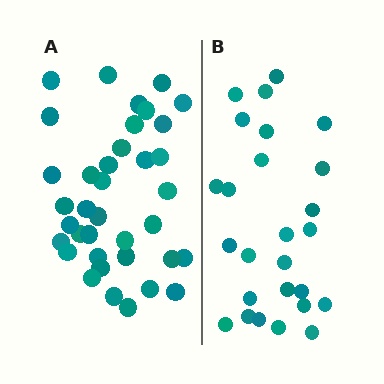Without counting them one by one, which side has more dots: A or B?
Region A (the left region) has more dots.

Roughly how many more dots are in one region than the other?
Region A has roughly 12 or so more dots than region B.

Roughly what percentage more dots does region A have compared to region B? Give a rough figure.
About 40% more.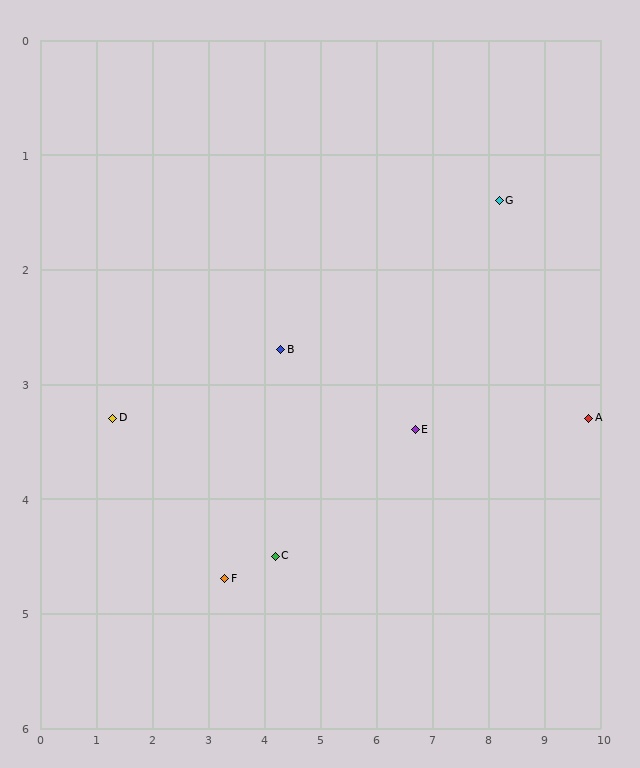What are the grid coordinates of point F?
Point F is at approximately (3.3, 4.7).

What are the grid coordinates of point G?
Point G is at approximately (8.2, 1.4).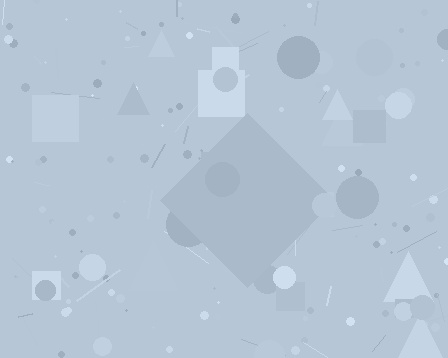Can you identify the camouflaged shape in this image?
The camouflaged shape is a diamond.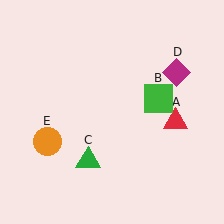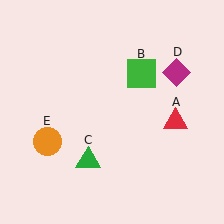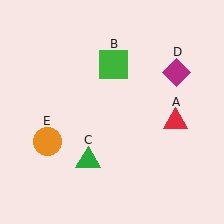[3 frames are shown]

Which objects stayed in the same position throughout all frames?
Red triangle (object A) and green triangle (object C) and magenta diamond (object D) and orange circle (object E) remained stationary.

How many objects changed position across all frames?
1 object changed position: green square (object B).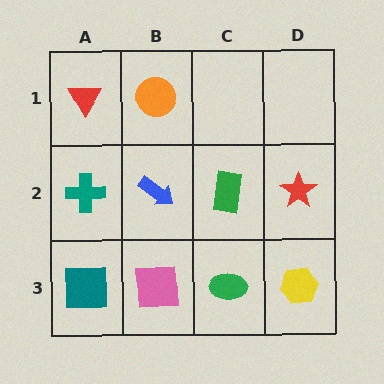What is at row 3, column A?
A teal square.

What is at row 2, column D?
A red star.